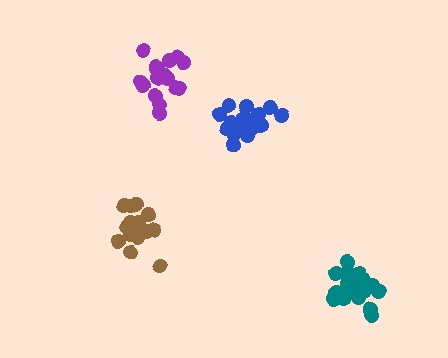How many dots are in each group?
Group 1: 15 dots, Group 2: 17 dots, Group 3: 18 dots, Group 4: 20 dots (70 total).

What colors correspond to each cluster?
The clusters are colored: brown, blue, purple, teal.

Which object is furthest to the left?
The brown cluster is leftmost.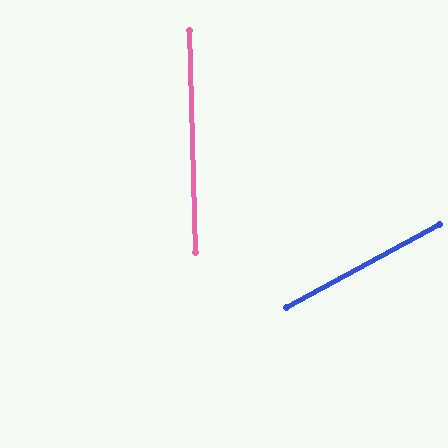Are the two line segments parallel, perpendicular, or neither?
Neither parallel nor perpendicular — they differ by about 63°.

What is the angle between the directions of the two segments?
Approximately 63 degrees.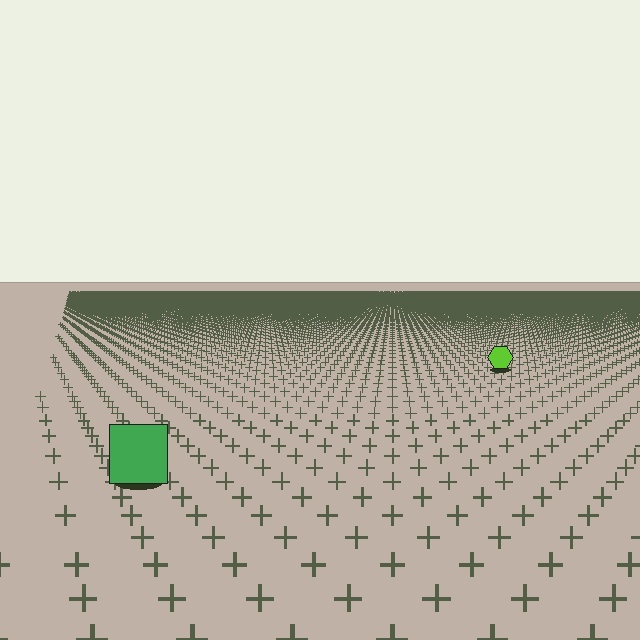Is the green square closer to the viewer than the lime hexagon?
Yes. The green square is closer — you can tell from the texture gradient: the ground texture is coarser near it.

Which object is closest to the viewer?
The green square is closest. The texture marks near it are larger and more spread out.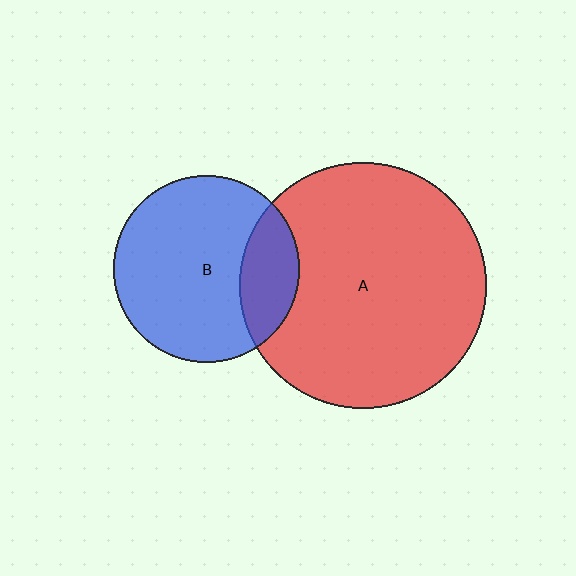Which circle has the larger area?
Circle A (red).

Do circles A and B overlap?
Yes.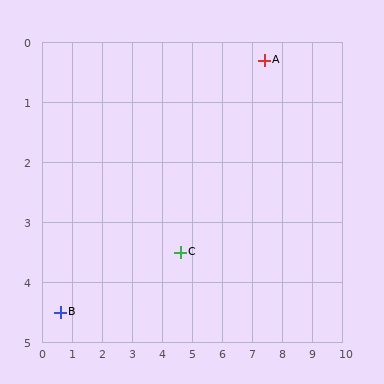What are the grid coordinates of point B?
Point B is at approximately (0.6, 4.5).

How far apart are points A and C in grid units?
Points A and C are about 4.3 grid units apart.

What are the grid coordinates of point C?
Point C is at approximately (4.6, 3.5).